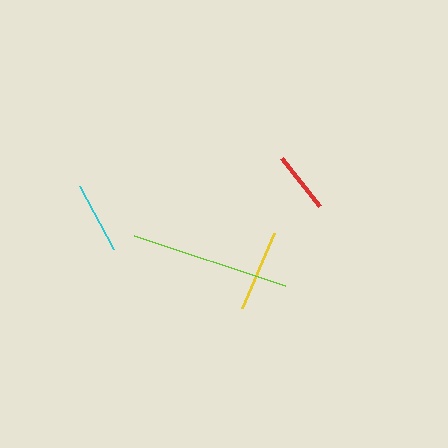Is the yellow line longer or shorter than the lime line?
The lime line is longer than the yellow line.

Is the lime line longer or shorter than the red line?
The lime line is longer than the red line.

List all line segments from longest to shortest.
From longest to shortest: lime, yellow, cyan, red.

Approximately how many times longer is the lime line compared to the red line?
The lime line is approximately 2.6 times the length of the red line.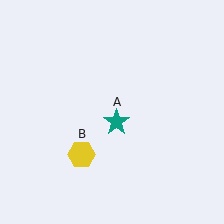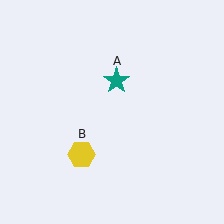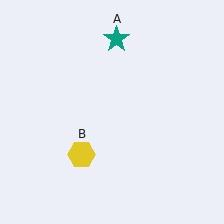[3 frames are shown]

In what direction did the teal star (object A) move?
The teal star (object A) moved up.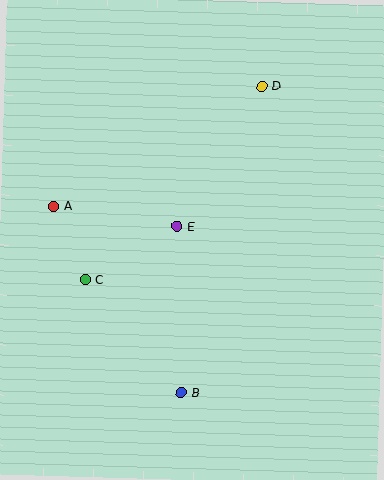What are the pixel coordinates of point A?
Point A is at (54, 206).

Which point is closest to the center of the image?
Point E at (177, 226) is closest to the center.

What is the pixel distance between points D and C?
The distance between D and C is 262 pixels.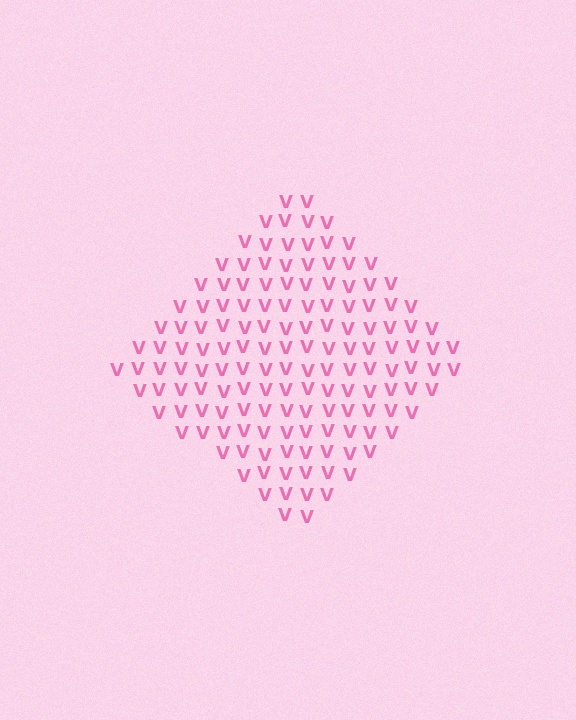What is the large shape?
The large shape is a diamond.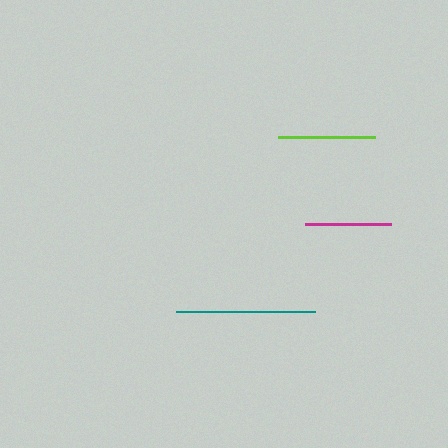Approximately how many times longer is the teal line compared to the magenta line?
The teal line is approximately 1.6 times the length of the magenta line.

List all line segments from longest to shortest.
From longest to shortest: teal, lime, magenta.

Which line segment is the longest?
The teal line is the longest at approximately 139 pixels.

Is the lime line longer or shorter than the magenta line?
The lime line is longer than the magenta line.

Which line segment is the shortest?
The magenta line is the shortest at approximately 86 pixels.